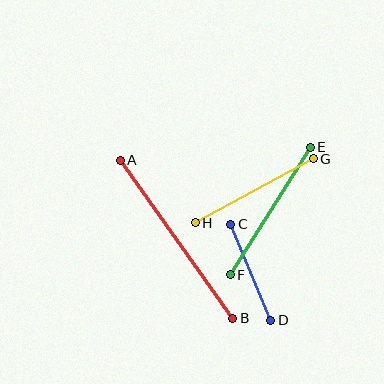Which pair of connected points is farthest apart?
Points A and B are farthest apart.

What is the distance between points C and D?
The distance is approximately 104 pixels.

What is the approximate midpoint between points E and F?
The midpoint is at approximately (270, 211) pixels.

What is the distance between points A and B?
The distance is approximately 194 pixels.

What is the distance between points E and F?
The distance is approximately 150 pixels.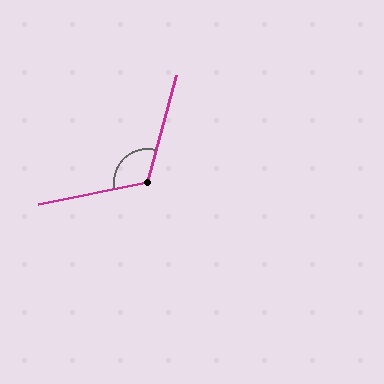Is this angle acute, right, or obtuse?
It is obtuse.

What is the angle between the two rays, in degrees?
Approximately 117 degrees.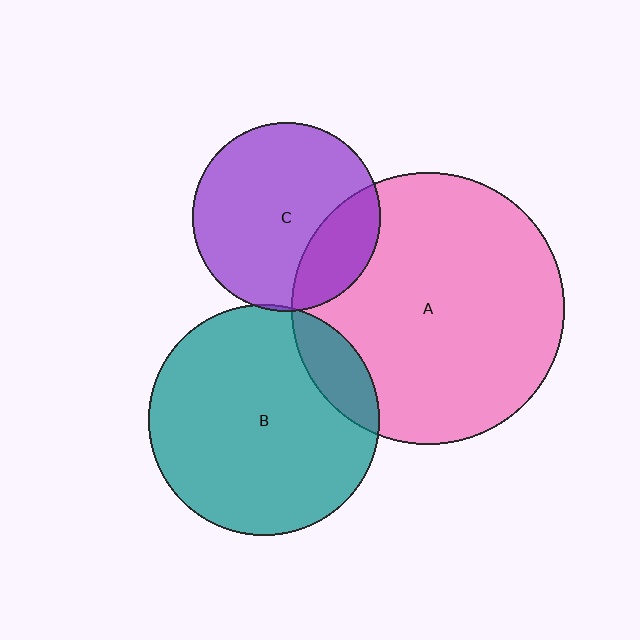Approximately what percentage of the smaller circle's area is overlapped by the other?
Approximately 5%.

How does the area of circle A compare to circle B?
Approximately 1.4 times.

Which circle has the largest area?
Circle A (pink).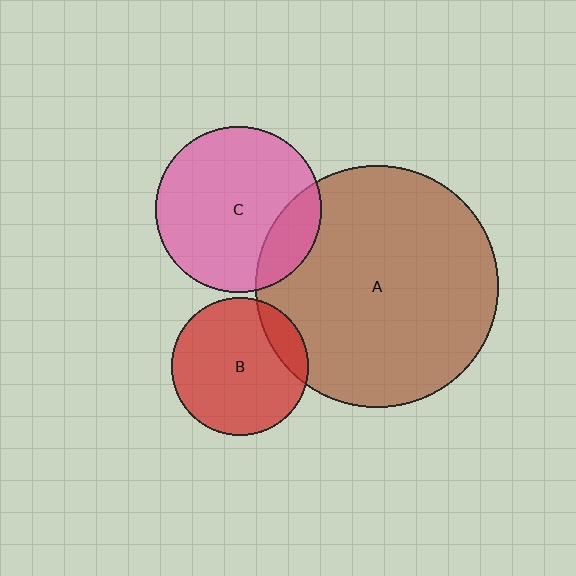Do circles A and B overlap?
Yes.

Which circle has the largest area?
Circle A (brown).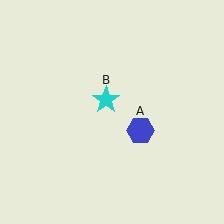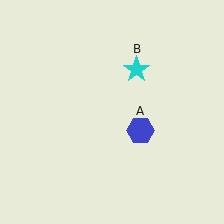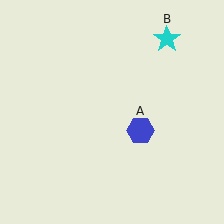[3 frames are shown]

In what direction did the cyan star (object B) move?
The cyan star (object B) moved up and to the right.